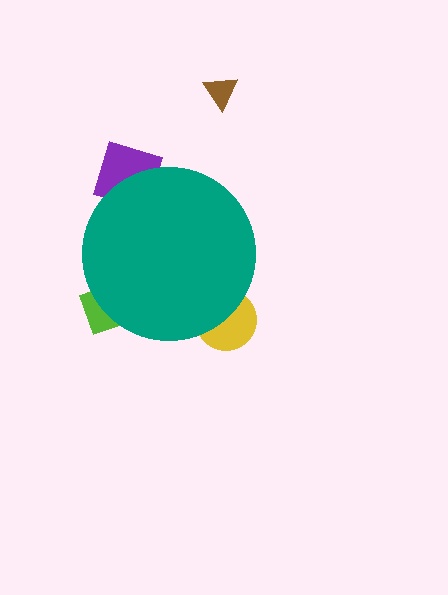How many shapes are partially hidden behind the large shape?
3 shapes are partially hidden.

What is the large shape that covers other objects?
A teal circle.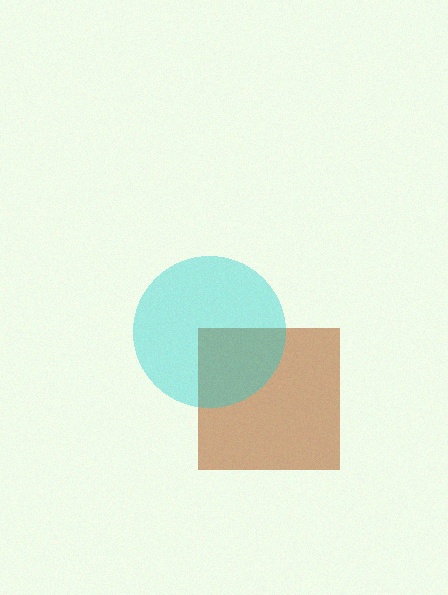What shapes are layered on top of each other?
The layered shapes are: a brown square, a cyan circle.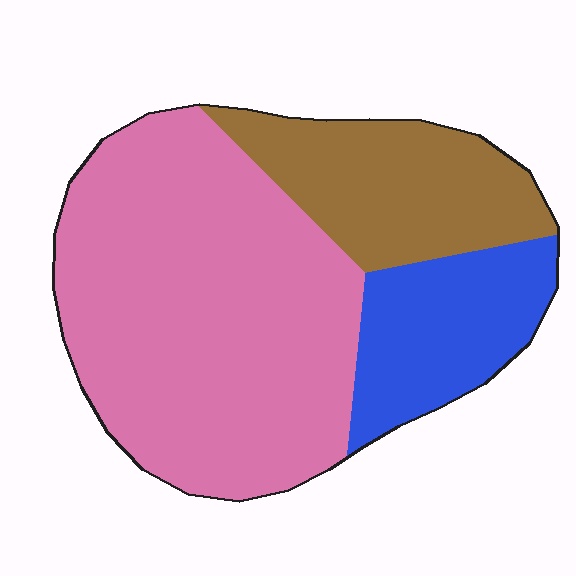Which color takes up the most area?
Pink, at roughly 60%.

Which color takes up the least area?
Blue, at roughly 20%.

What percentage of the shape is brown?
Brown takes up about one fifth (1/5) of the shape.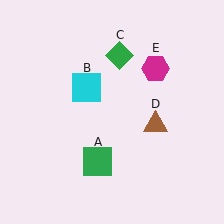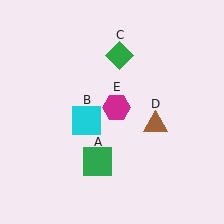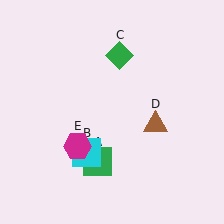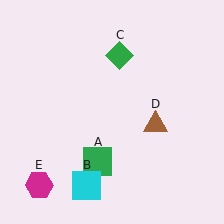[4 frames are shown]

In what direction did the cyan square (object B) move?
The cyan square (object B) moved down.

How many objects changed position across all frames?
2 objects changed position: cyan square (object B), magenta hexagon (object E).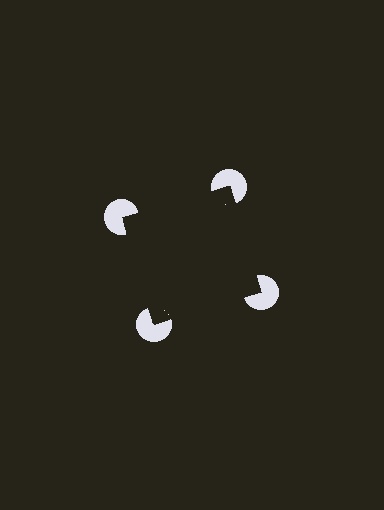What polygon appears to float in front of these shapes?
An illusory square — its edges are inferred from the aligned wedge cuts in the pac-man discs, not physically drawn.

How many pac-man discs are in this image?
There are 4 — one at each vertex of the illusory square.